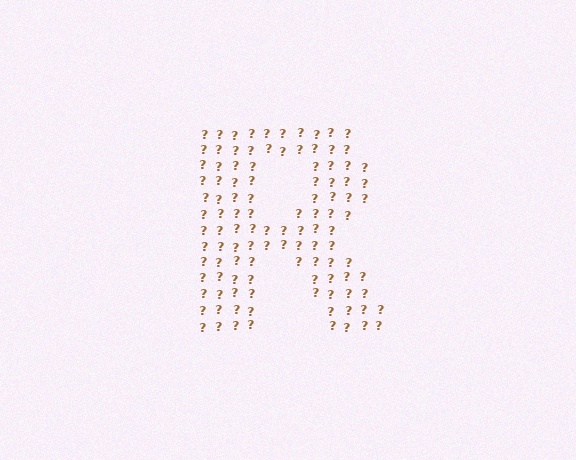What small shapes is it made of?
It is made of small question marks.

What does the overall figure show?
The overall figure shows the letter R.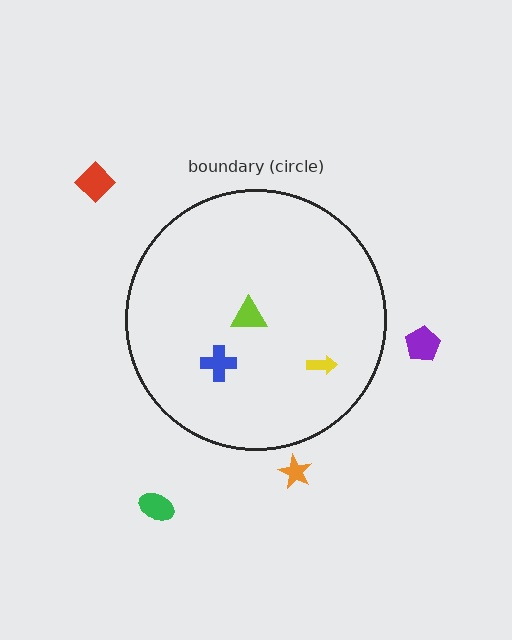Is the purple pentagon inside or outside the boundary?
Outside.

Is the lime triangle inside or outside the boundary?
Inside.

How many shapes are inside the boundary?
3 inside, 4 outside.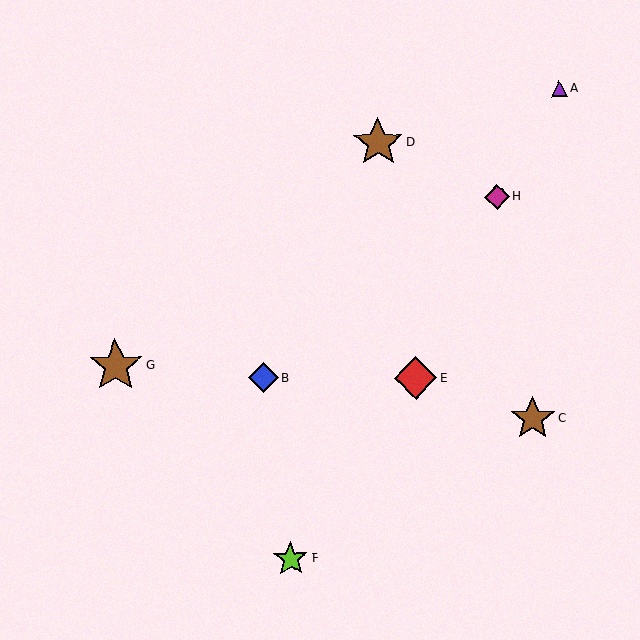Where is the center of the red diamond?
The center of the red diamond is at (416, 378).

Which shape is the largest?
The brown star (labeled G) is the largest.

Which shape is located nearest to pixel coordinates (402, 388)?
The red diamond (labeled E) at (416, 378) is nearest to that location.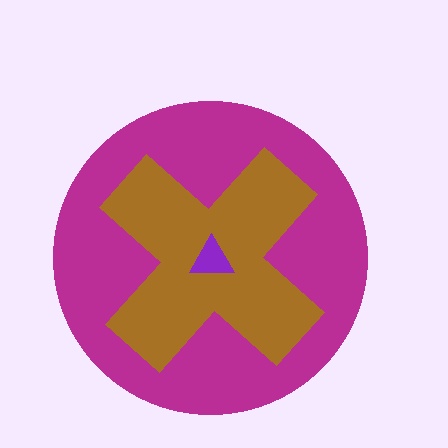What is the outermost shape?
The magenta circle.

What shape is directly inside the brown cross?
The purple triangle.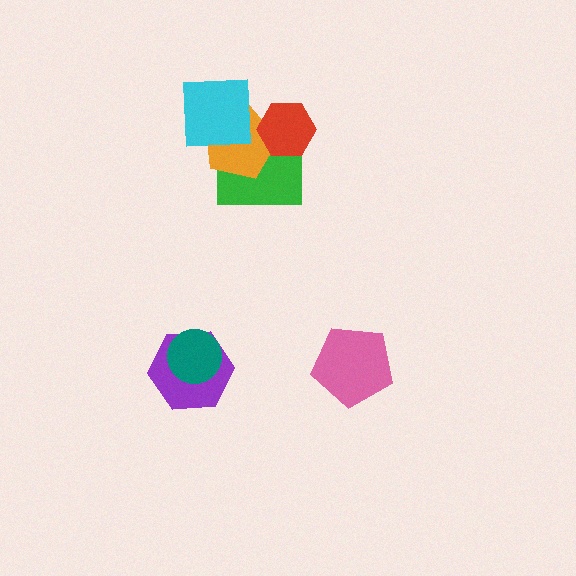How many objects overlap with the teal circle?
1 object overlaps with the teal circle.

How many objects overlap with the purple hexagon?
1 object overlaps with the purple hexagon.